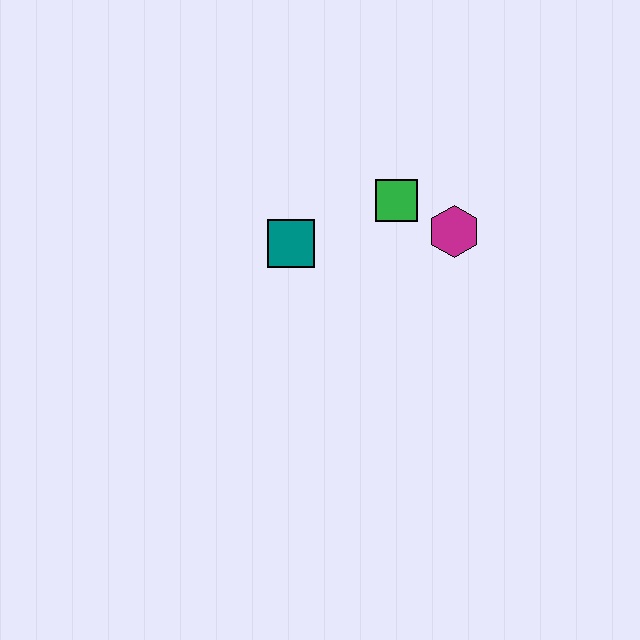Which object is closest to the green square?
The magenta hexagon is closest to the green square.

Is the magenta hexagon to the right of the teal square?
Yes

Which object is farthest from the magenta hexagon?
The teal square is farthest from the magenta hexagon.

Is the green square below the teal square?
No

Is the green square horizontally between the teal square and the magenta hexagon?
Yes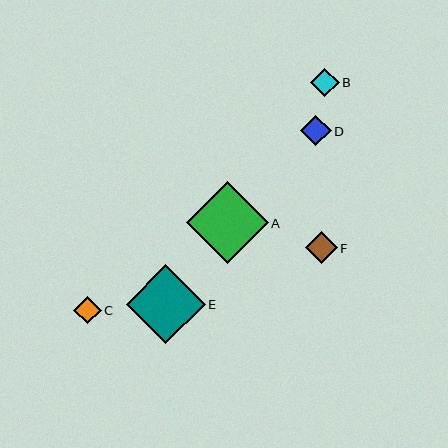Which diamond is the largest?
Diamond A is the largest with a size of approximately 82 pixels.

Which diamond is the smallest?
Diamond C is the smallest with a size of approximately 27 pixels.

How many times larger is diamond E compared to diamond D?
Diamond E is approximately 2.5 times the size of diamond D.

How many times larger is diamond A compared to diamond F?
Diamond A is approximately 2.6 times the size of diamond F.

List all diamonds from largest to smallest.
From largest to smallest: A, E, F, D, B, C.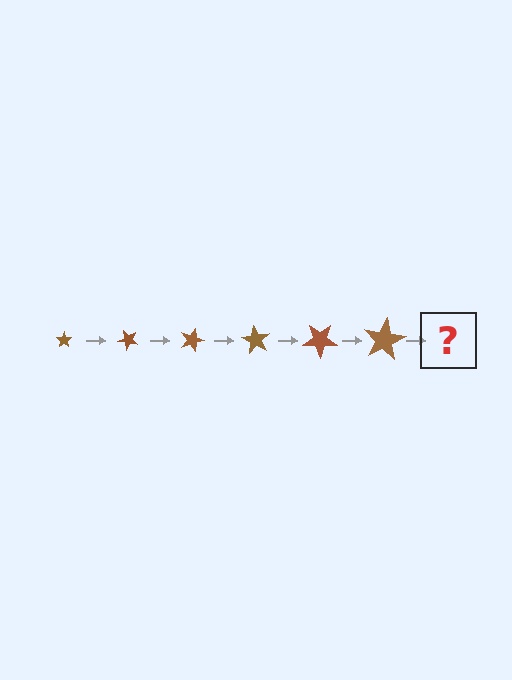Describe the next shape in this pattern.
It should be a star, larger than the previous one and rotated 270 degrees from the start.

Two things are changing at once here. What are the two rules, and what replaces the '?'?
The two rules are that the star grows larger each step and it rotates 45 degrees each step. The '?' should be a star, larger than the previous one and rotated 270 degrees from the start.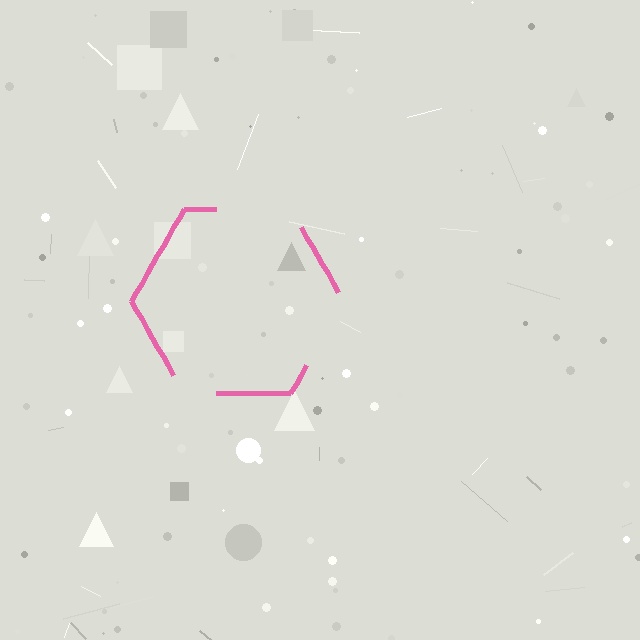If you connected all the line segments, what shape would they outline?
They would outline a hexagon.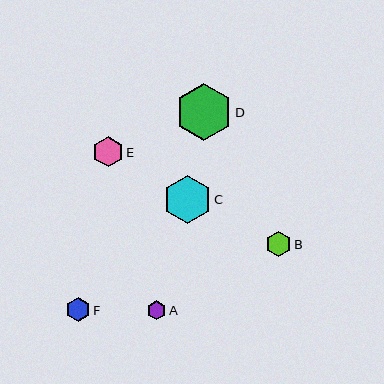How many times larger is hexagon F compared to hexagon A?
Hexagon F is approximately 1.3 times the size of hexagon A.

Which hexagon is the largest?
Hexagon D is the largest with a size of approximately 57 pixels.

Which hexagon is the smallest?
Hexagon A is the smallest with a size of approximately 19 pixels.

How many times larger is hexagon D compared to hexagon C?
Hexagon D is approximately 1.2 times the size of hexagon C.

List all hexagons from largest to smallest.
From largest to smallest: D, C, E, B, F, A.